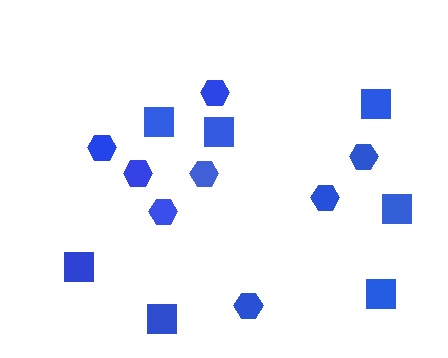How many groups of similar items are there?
There are 2 groups: one group of squares (7) and one group of hexagons (8).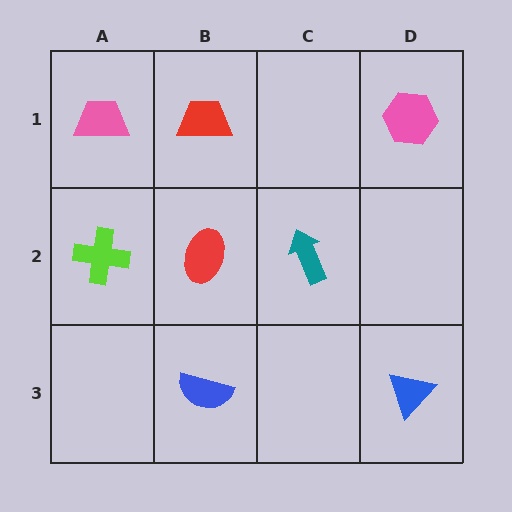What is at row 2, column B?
A red ellipse.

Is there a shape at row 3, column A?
No, that cell is empty.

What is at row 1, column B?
A red trapezoid.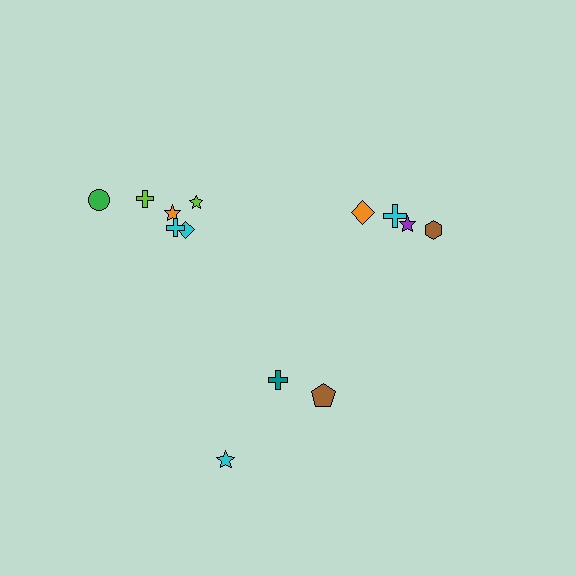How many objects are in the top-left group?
There are 6 objects.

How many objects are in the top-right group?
There are 4 objects.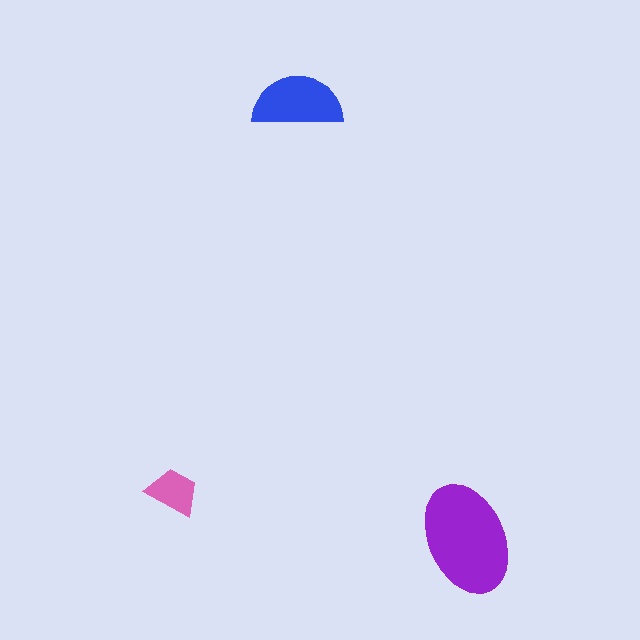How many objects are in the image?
There are 3 objects in the image.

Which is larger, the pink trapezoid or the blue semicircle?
The blue semicircle.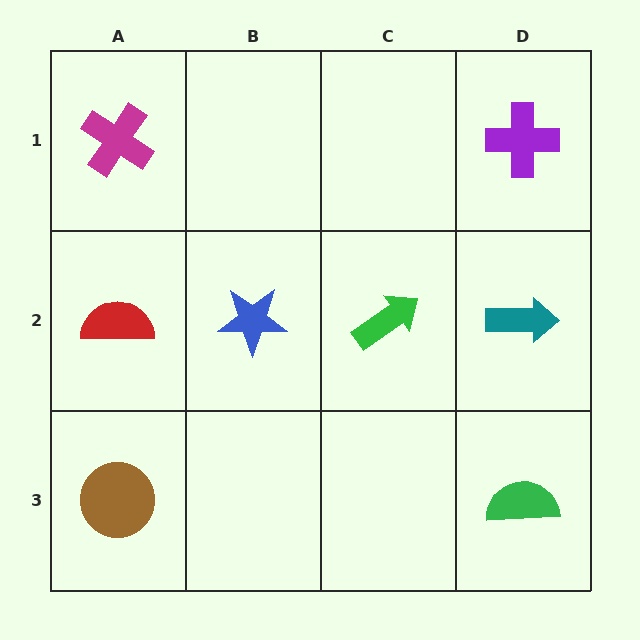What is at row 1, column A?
A magenta cross.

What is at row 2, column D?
A teal arrow.